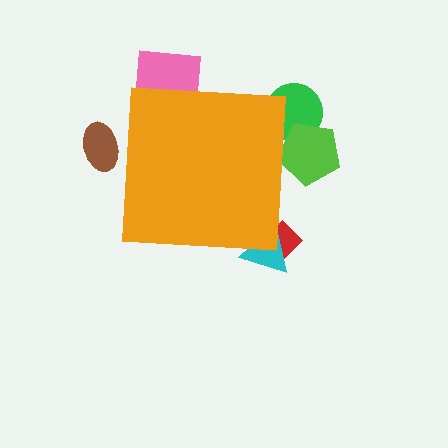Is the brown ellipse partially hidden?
Yes, the brown ellipse is partially hidden behind the orange square.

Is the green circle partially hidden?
Yes, the green circle is partially hidden behind the orange square.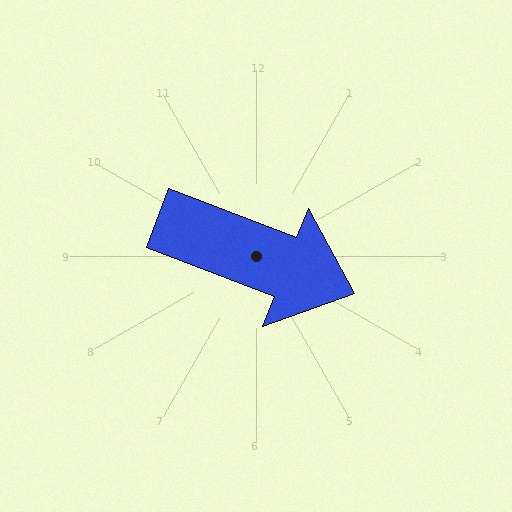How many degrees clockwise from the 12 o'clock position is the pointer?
Approximately 111 degrees.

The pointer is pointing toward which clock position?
Roughly 4 o'clock.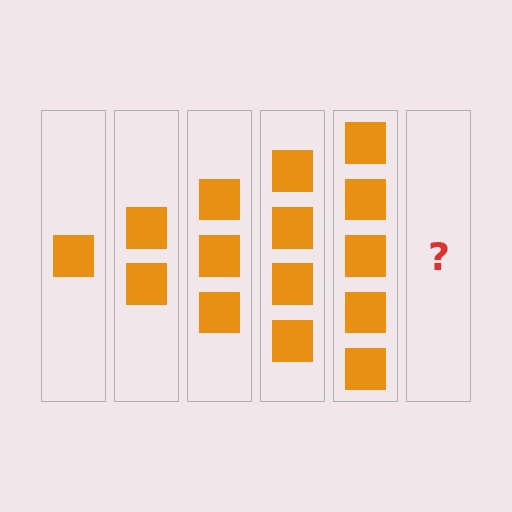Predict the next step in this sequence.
The next step is 6 squares.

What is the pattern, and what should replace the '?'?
The pattern is that each step adds one more square. The '?' should be 6 squares.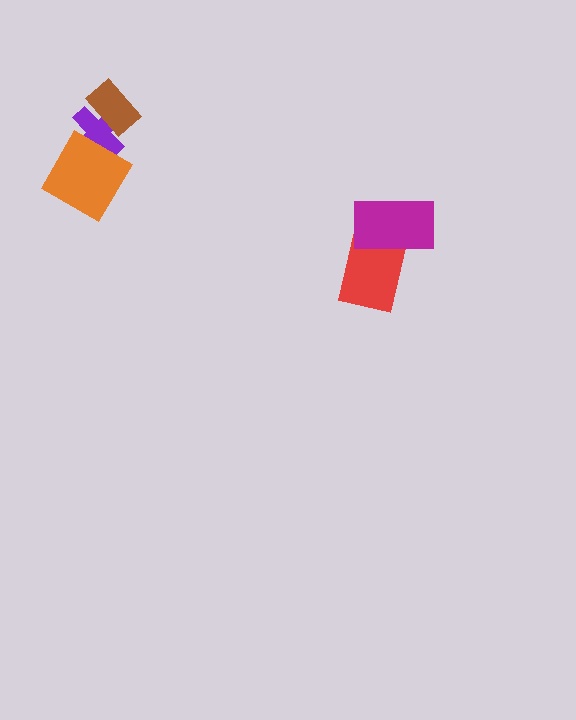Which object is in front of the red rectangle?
The magenta rectangle is in front of the red rectangle.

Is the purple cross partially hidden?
Yes, it is partially covered by another shape.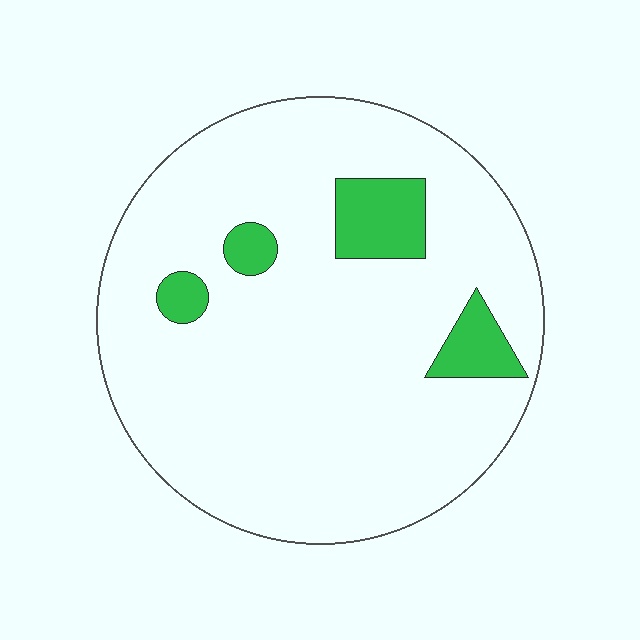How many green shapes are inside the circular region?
4.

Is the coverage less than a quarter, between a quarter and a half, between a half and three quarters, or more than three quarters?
Less than a quarter.